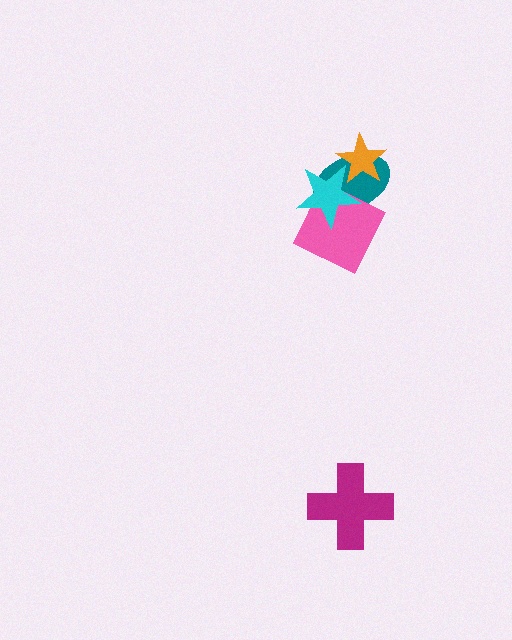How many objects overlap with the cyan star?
3 objects overlap with the cyan star.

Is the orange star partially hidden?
Yes, it is partially covered by another shape.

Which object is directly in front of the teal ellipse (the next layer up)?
The orange star is directly in front of the teal ellipse.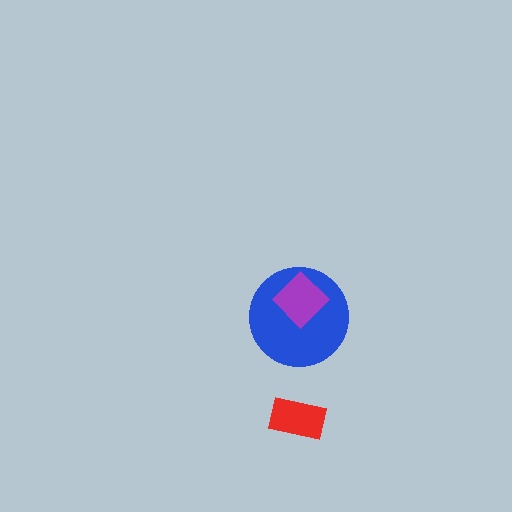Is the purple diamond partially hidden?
No, no other shape covers it.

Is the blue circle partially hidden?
Yes, it is partially covered by another shape.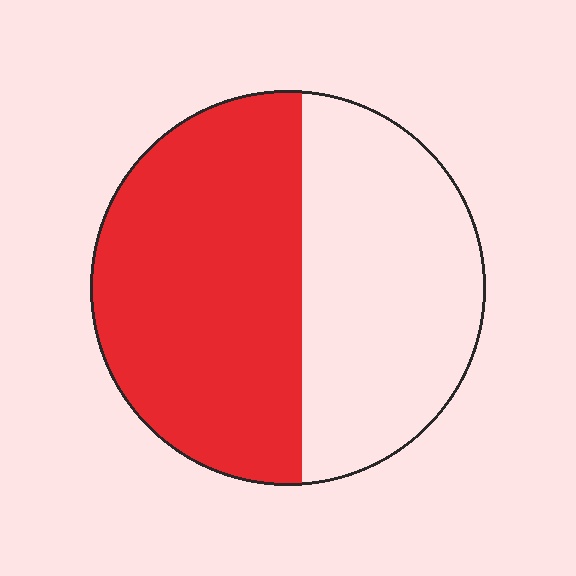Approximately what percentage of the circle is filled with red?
Approximately 55%.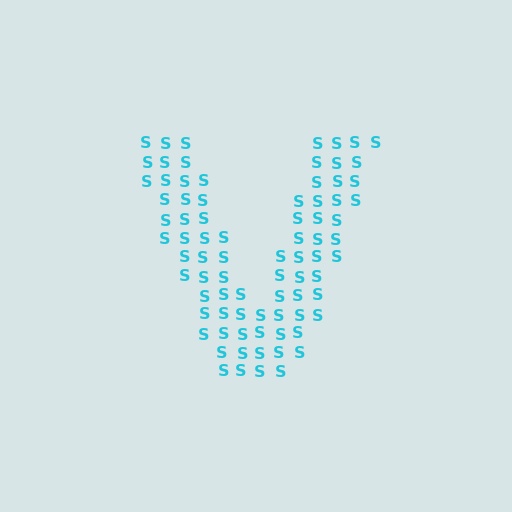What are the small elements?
The small elements are letter S's.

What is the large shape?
The large shape is the letter V.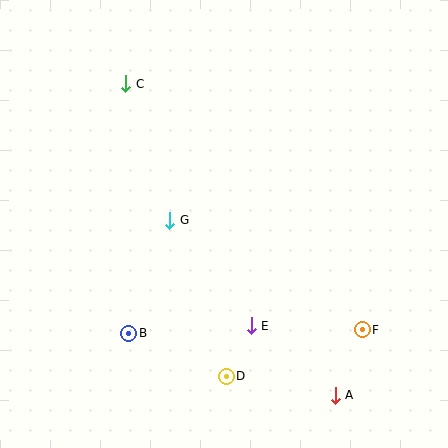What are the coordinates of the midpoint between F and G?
The midpoint between F and G is at (266, 275).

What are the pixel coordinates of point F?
Point F is at (362, 330).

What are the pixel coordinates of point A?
Point A is at (335, 395).